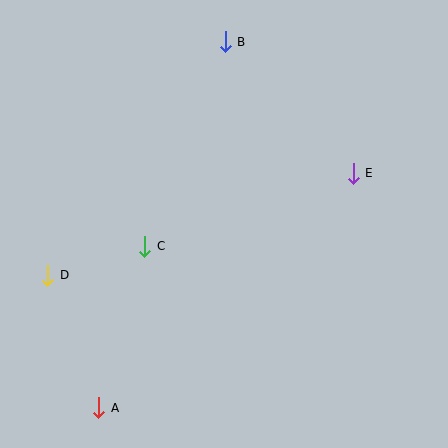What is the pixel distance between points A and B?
The distance between A and B is 388 pixels.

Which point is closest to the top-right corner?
Point E is closest to the top-right corner.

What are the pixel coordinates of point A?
Point A is at (99, 408).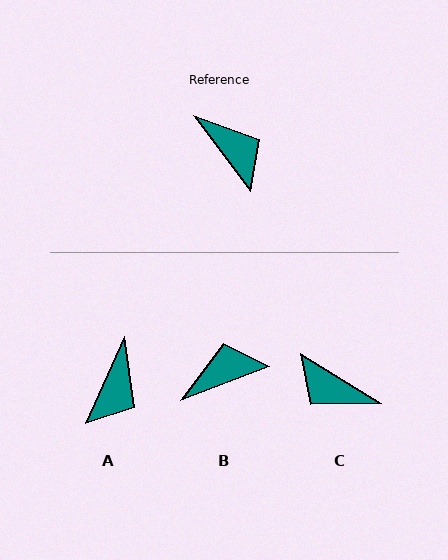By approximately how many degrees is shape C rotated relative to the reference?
Approximately 159 degrees clockwise.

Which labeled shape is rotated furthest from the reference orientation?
C, about 159 degrees away.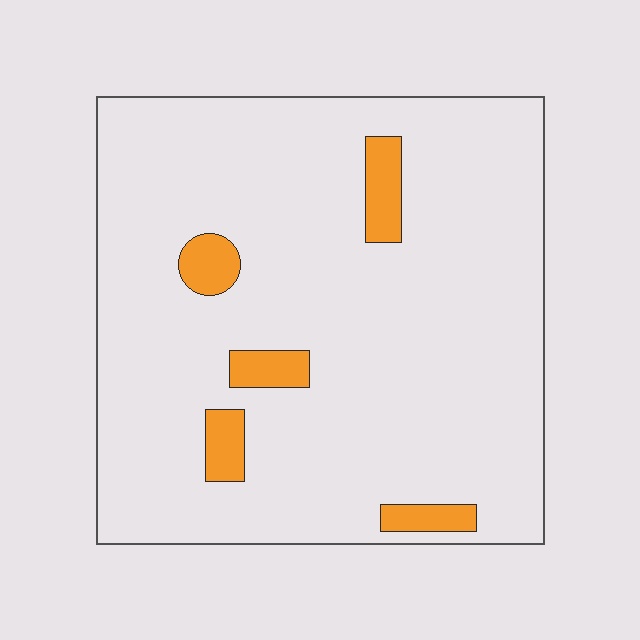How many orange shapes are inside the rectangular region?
5.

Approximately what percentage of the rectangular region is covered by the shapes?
Approximately 10%.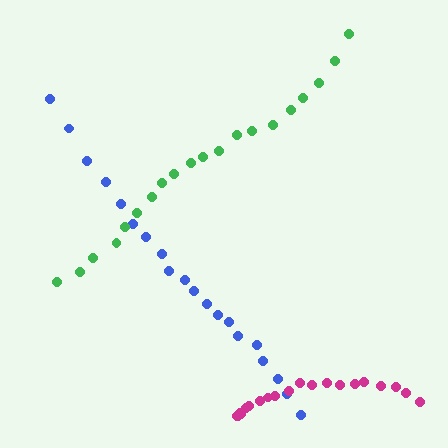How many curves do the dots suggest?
There are 3 distinct paths.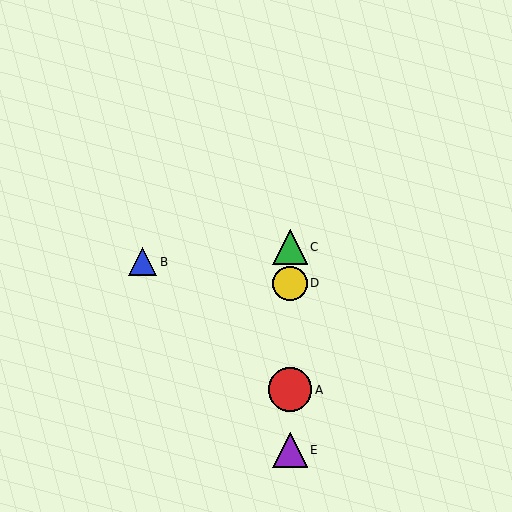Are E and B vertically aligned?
No, E is at x≈290 and B is at x≈143.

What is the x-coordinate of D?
Object D is at x≈290.